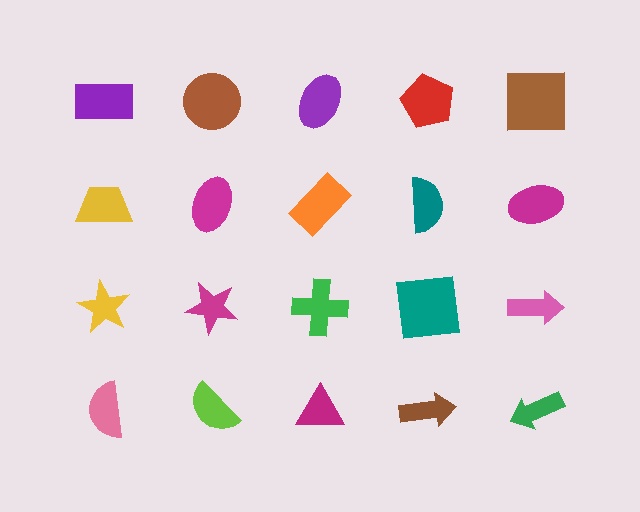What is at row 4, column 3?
A magenta triangle.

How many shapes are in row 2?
5 shapes.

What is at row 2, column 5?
A magenta ellipse.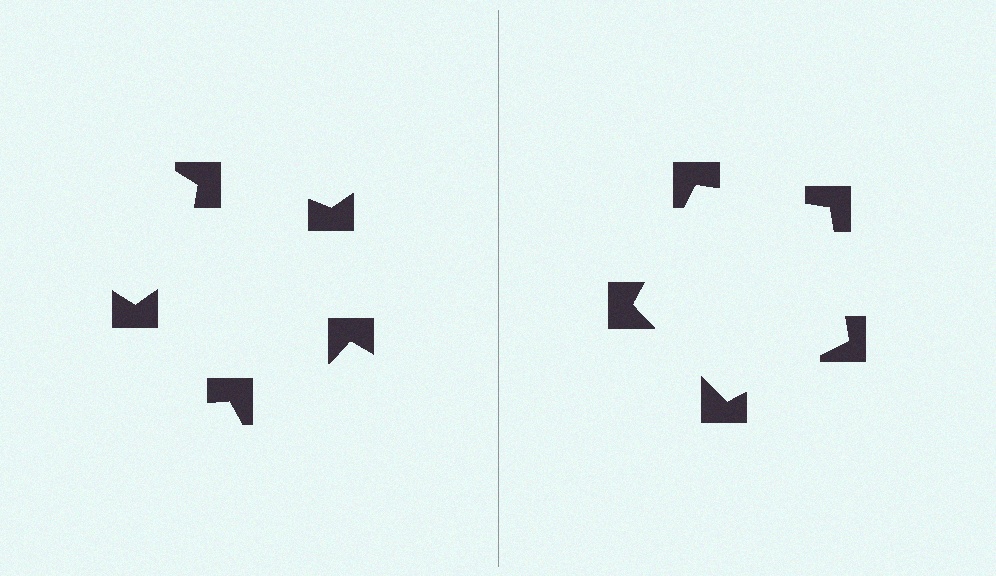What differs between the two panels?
The notched squares are positioned identically on both sides; only the wedge orientations differ. On the right they align to a pentagon; on the left they are misaligned.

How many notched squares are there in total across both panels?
10 — 5 on each side.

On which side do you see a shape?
An illusory pentagon appears on the right side. On the left side the wedge cuts are rotated, so no coherent shape forms.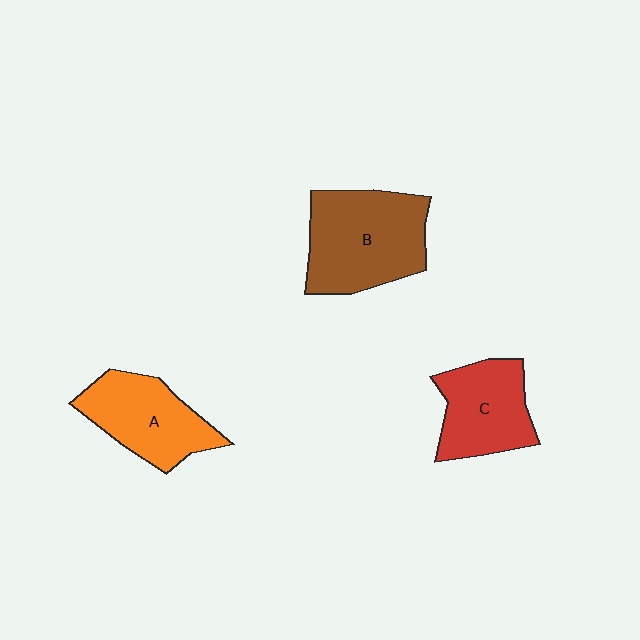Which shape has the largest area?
Shape B (brown).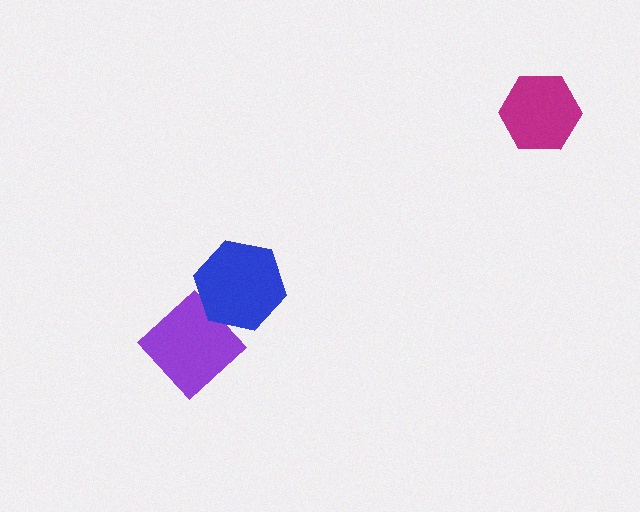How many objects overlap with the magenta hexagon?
0 objects overlap with the magenta hexagon.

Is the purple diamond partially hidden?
Yes, it is partially covered by another shape.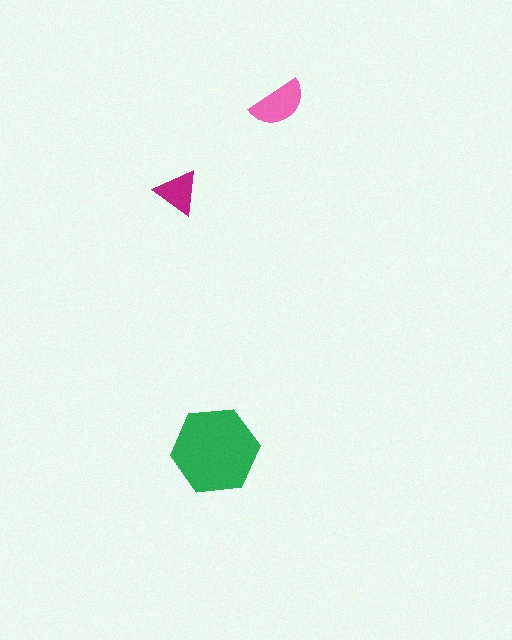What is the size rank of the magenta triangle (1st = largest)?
3rd.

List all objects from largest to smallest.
The green hexagon, the pink semicircle, the magenta triangle.